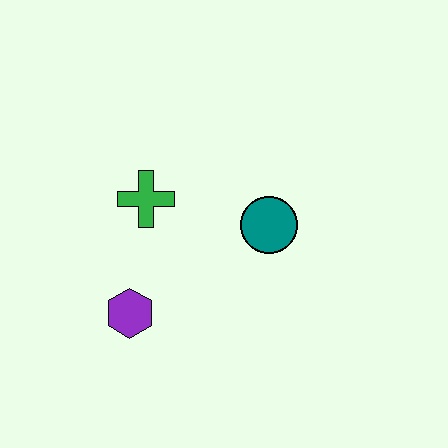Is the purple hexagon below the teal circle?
Yes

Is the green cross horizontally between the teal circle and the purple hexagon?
Yes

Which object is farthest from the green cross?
The teal circle is farthest from the green cross.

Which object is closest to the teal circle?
The green cross is closest to the teal circle.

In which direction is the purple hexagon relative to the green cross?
The purple hexagon is below the green cross.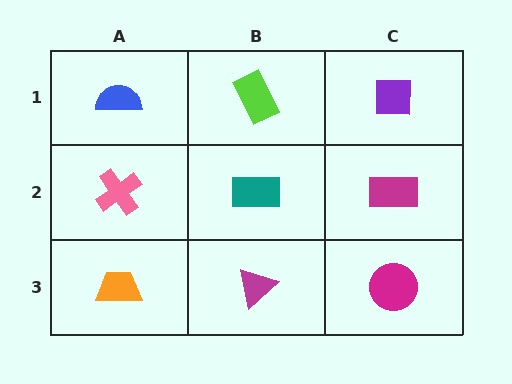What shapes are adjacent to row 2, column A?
A blue semicircle (row 1, column A), an orange trapezoid (row 3, column A), a teal rectangle (row 2, column B).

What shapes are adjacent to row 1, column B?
A teal rectangle (row 2, column B), a blue semicircle (row 1, column A), a purple square (row 1, column C).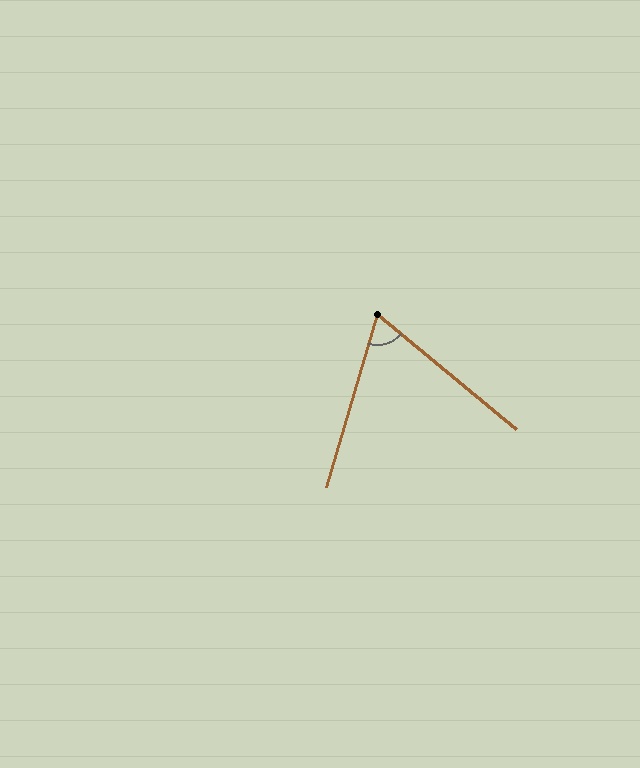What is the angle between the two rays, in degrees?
Approximately 67 degrees.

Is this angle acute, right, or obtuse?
It is acute.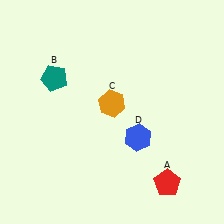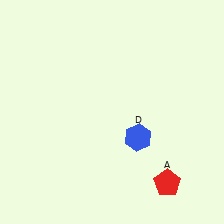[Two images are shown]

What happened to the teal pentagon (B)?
The teal pentagon (B) was removed in Image 2. It was in the top-left area of Image 1.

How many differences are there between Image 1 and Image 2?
There are 2 differences between the two images.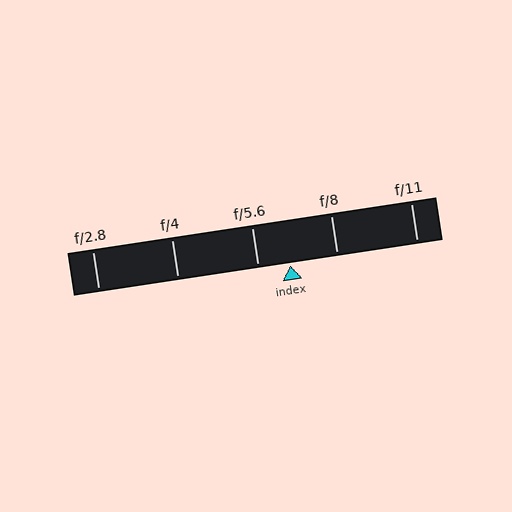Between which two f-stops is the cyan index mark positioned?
The index mark is between f/5.6 and f/8.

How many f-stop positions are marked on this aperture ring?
There are 5 f-stop positions marked.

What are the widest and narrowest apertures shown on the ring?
The widest aperture shown is f/2.8 and the narrowest is f/11.